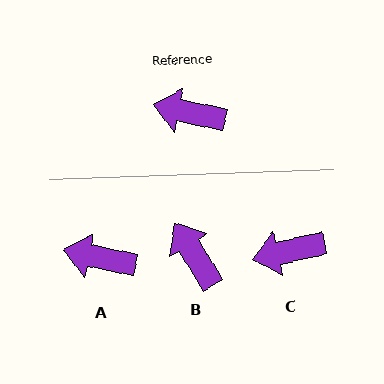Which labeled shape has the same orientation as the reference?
A.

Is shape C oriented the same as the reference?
No, it is off by about 24 degrees.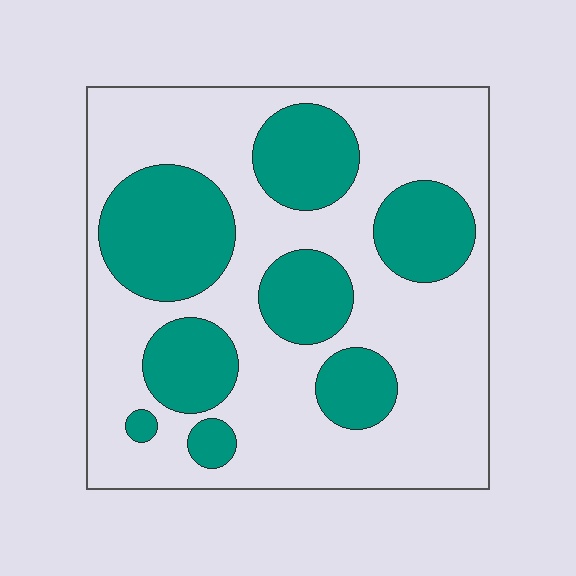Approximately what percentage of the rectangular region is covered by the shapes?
Approximately 35%.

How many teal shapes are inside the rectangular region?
8.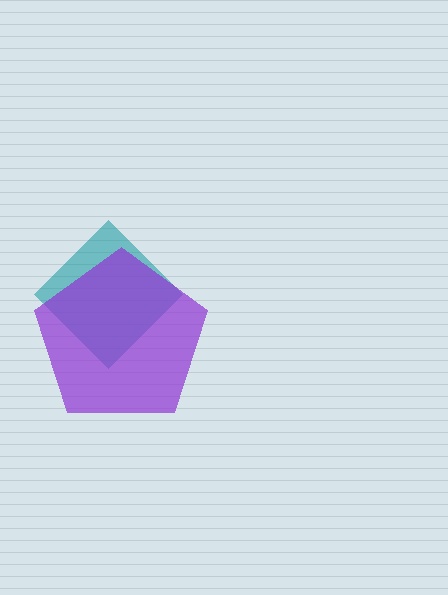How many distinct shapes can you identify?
There are 2 distinct shapes: a teal diamond, a purple pentagon.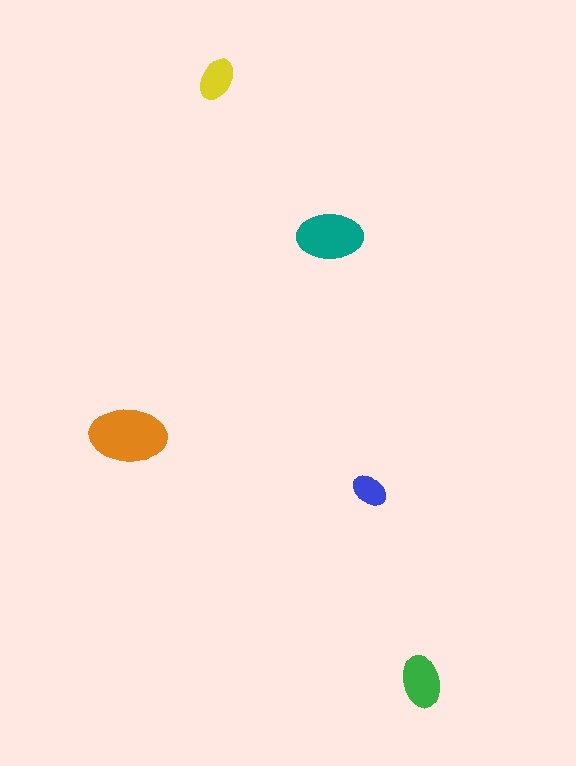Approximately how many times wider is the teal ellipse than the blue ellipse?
About 2 times wider.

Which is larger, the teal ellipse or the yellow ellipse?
The teal one.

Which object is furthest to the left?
The orange ellipse is leftmost.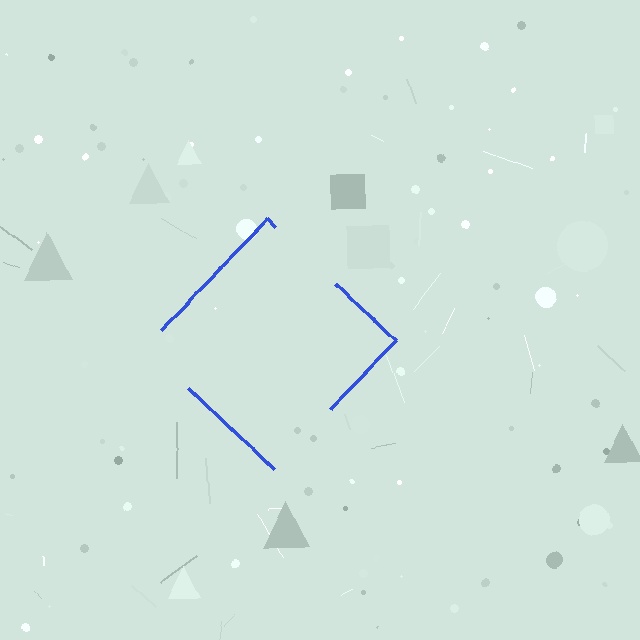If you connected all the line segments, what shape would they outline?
They would outline a diamond.